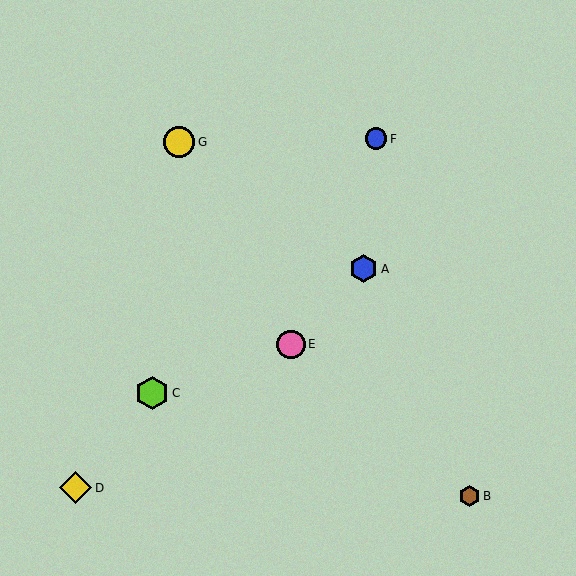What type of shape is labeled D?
Shape D is a yellow diamond.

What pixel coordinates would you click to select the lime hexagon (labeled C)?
Click at (152, 393) to select the lime hexagon C.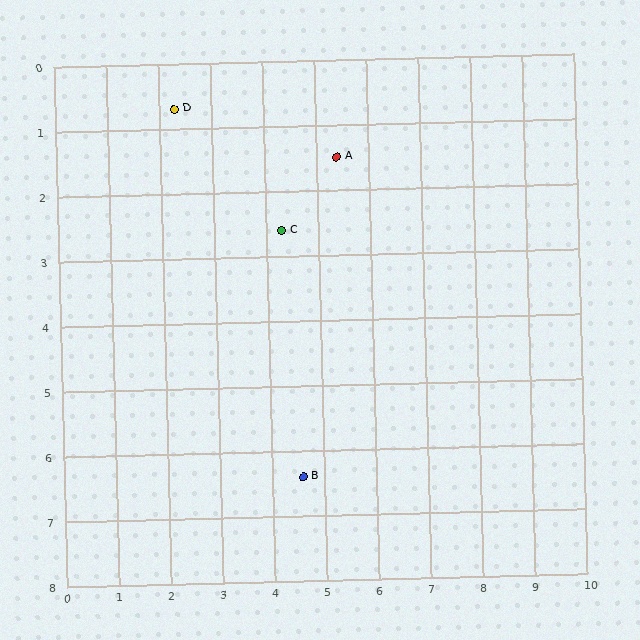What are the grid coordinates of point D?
Point D is at approximately (2.3, 0.7).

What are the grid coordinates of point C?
Point C is at approximately (4.3, 2.6).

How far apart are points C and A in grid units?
Points C and A are about 1.6 grid units apart.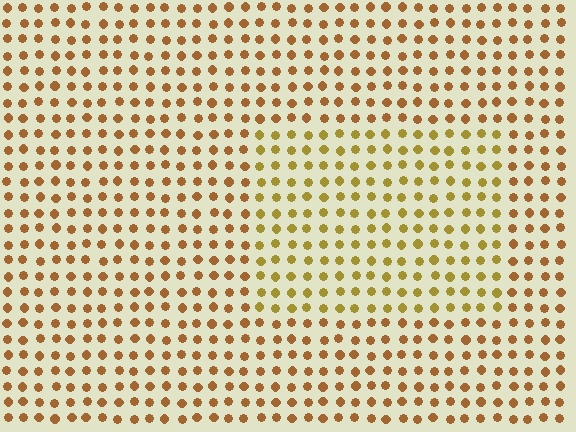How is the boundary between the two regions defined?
The boundary is defined purely by a slight shift in hue (about 24 degrees). Spacing, size, and orientation are identical on both sides.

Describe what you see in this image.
The image is filled with small brown elements in a uniform arrangement. A rectangle-shaped region is visible where the elements are tinted to a slightly different hue, forming a subtle color boundary.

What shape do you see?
I see a rectangle.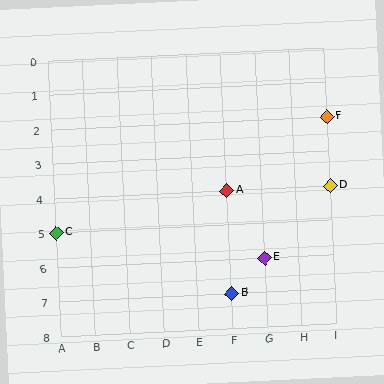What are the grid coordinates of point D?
Point D is at grid coordinates (I, 4).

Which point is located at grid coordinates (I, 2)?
Point F is at (I, 2).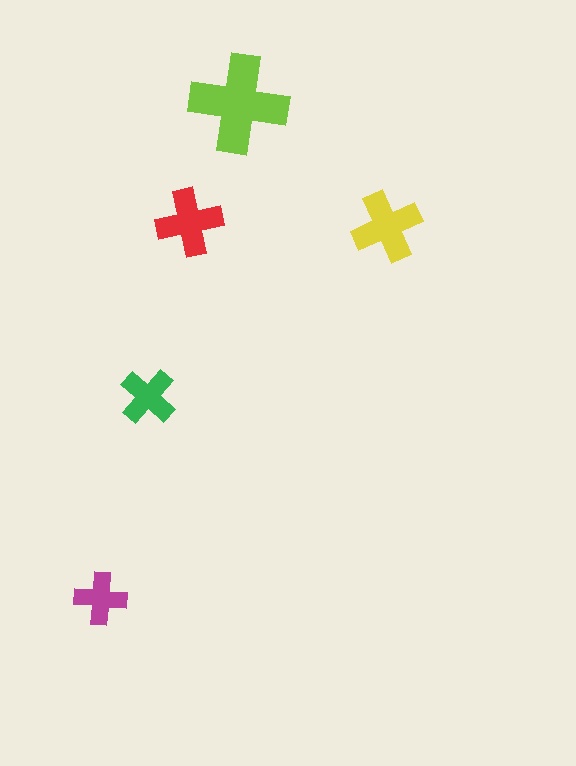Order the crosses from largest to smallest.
the lime one, the yellow one, the red one, the green one, the magenta one.